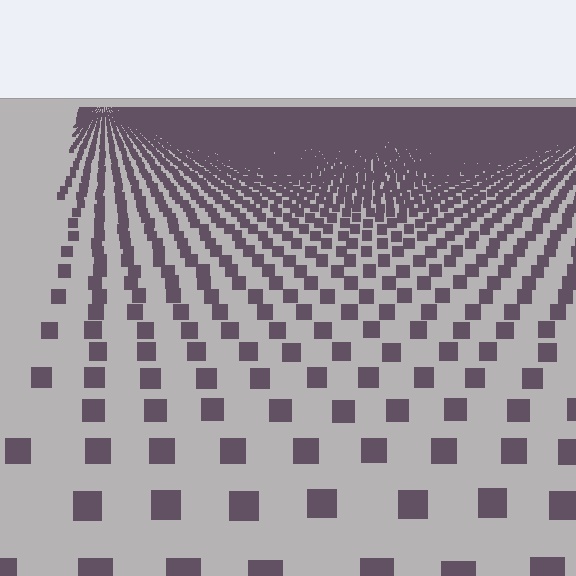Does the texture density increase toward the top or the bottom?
Density increases toward the top.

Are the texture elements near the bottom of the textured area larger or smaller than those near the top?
Larger. Near the bottom, elements are closer to the viewer and appear at a bigger on-screen size.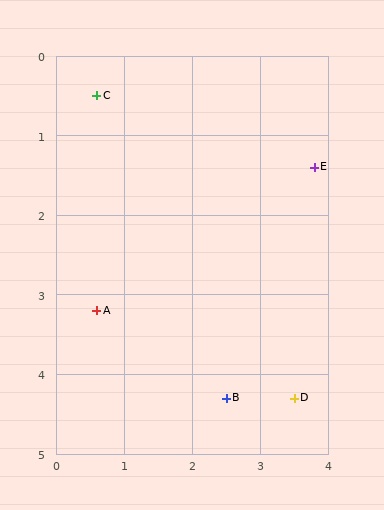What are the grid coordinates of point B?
Point B is at approximately (2.5, 4.3).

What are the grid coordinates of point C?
Point C is at approximately (0.6, 0.5).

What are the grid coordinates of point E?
Point E is at approximately (3.8, 1.4).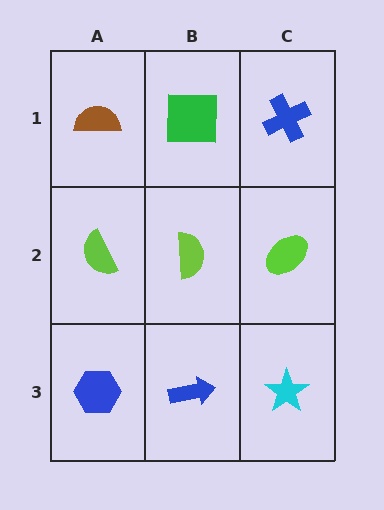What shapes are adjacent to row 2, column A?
A brown semicircle (row 1, column A), a blue hexagon (row 3, column A), a lime semicircle (row 2, column B).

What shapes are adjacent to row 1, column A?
A lime semicircle (row 2, column A), a green square (row 1, column B).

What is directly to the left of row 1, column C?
A green square.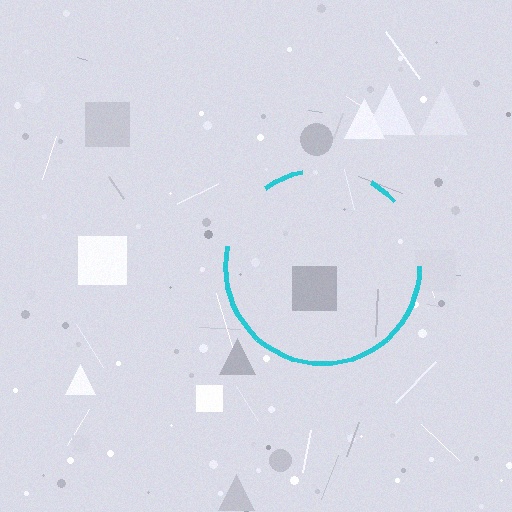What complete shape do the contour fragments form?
The contour fragments form a circle.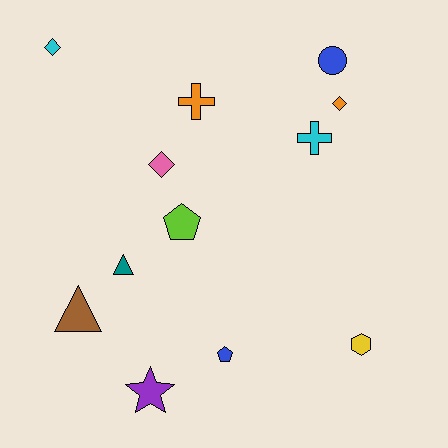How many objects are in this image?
There are 12 objects.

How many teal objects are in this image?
There is 1 teal object.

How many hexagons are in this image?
There is 1 hexagon.